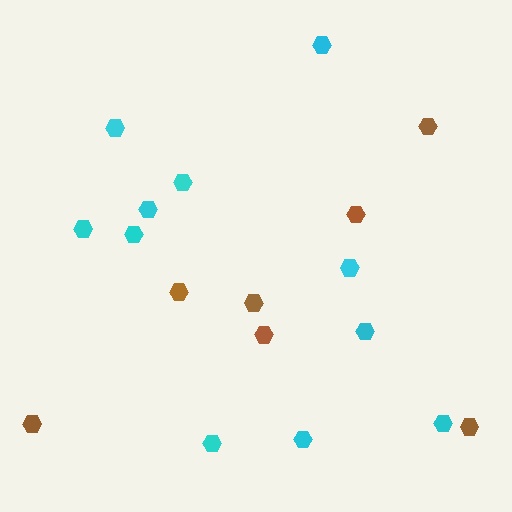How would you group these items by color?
There are 2 groups: one group of cyan hexagons (11) and one group of brown hexagons (7).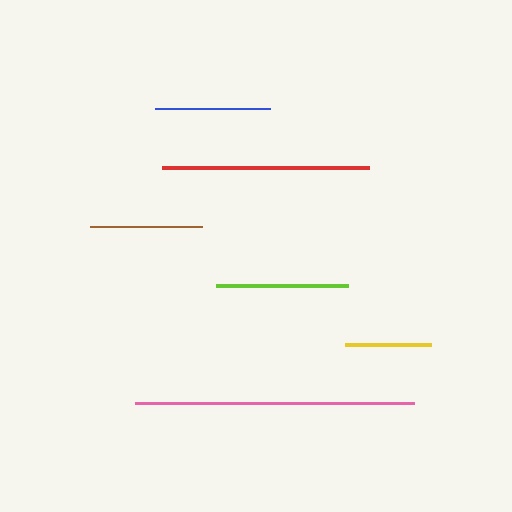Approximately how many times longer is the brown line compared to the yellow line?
The brown line is approximately 1.3 times the length of the yellow line.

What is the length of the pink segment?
The pink segment is approximately 280 pixels long.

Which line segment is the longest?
The pink line is the longest at approximately 280 pixels.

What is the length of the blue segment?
The blue segment is approximately 115 pixels long.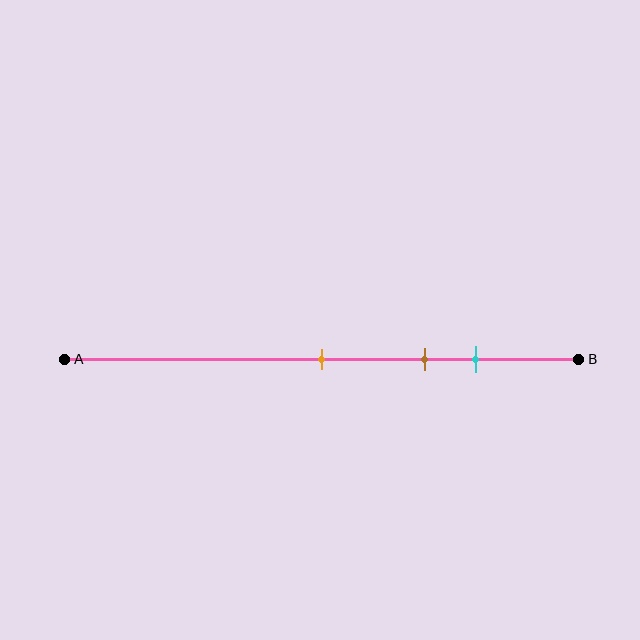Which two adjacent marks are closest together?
The brown and cyan marks are the closest adjacent pair.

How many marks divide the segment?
There are 3 marks dividing the segment.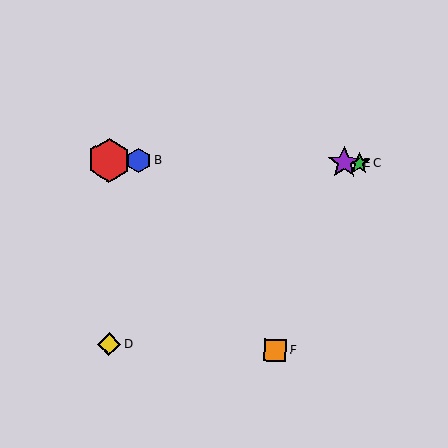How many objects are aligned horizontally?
4 objects (A, B, C, E) are aligned horizontally.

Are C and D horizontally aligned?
No, C is at y≈163 and D is at y≈344.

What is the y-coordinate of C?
Object C is at y≈163.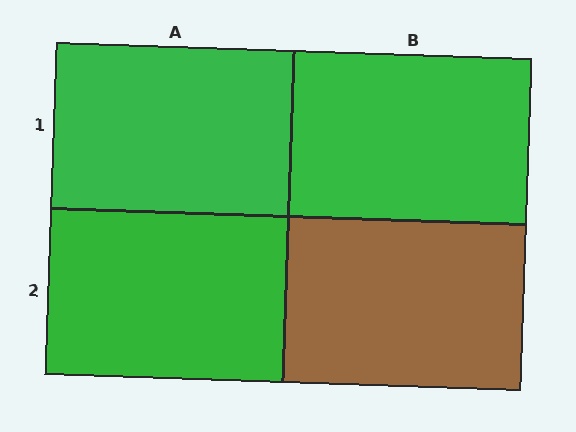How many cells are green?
3 cells are green.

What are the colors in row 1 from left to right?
Green, green.